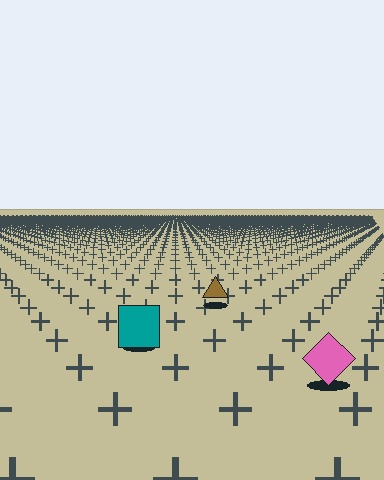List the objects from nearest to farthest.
From nearest to farthest: the pink diamond, the teal square, the brown triangle.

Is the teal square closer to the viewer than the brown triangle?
Yes. The teal square is closer — you can tell from the texture gradient: the ground texture is coarser near it.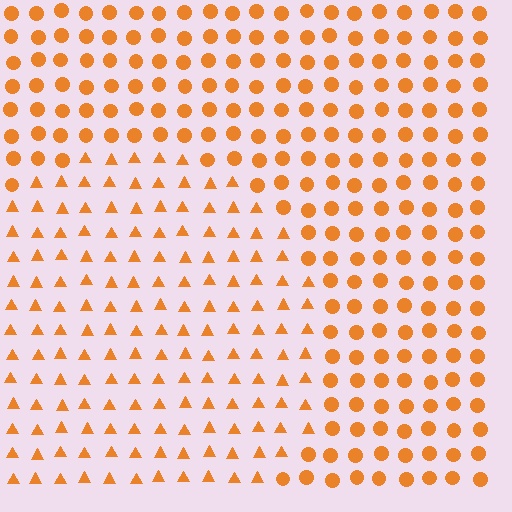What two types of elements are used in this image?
The image uses triangles inside the circle region and circles outside it.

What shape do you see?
I see a circle.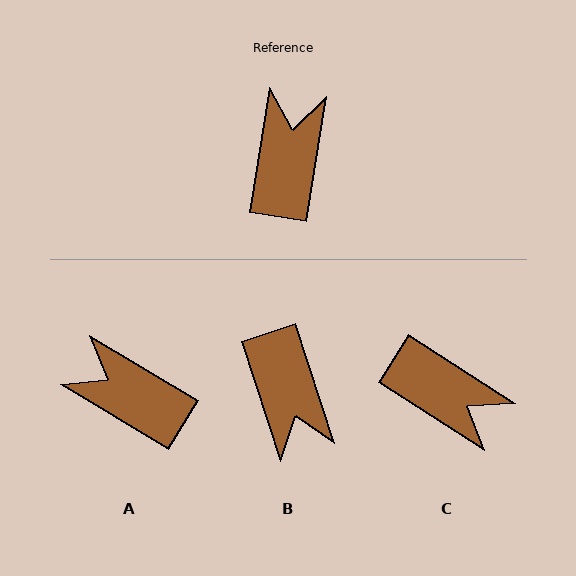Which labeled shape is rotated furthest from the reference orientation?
B, about 153 degrees away.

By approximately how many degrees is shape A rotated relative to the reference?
Approximately 68 degrees counter-clockwise.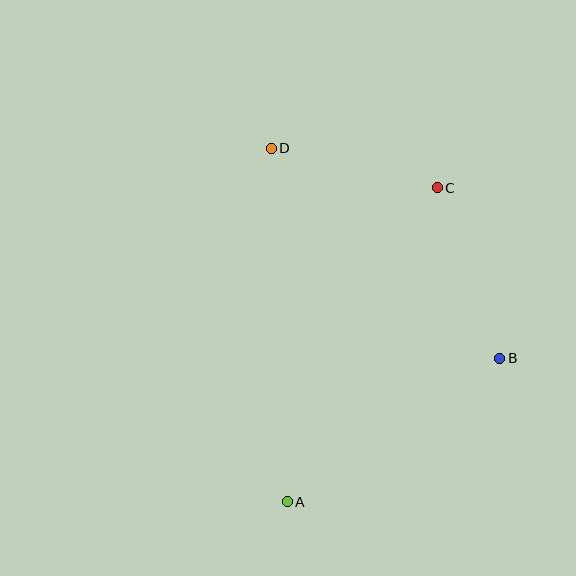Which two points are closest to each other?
Points C and D are closest to each other.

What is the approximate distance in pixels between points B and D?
The distance between B and D is approximately 310 pixels.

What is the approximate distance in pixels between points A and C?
The distance between A and C is approximately 348 pixels.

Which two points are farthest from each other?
Points A and D are farthest from each other.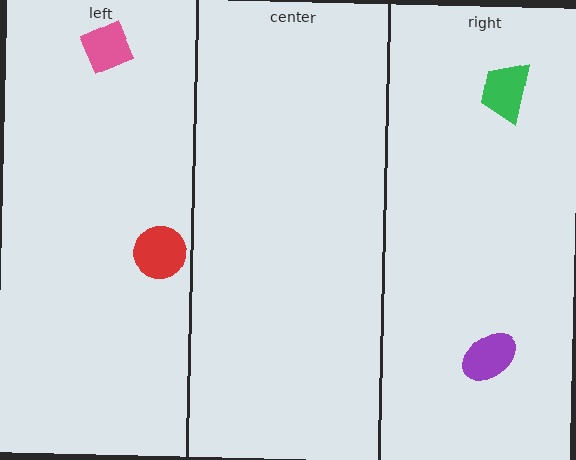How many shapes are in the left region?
2.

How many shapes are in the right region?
2.